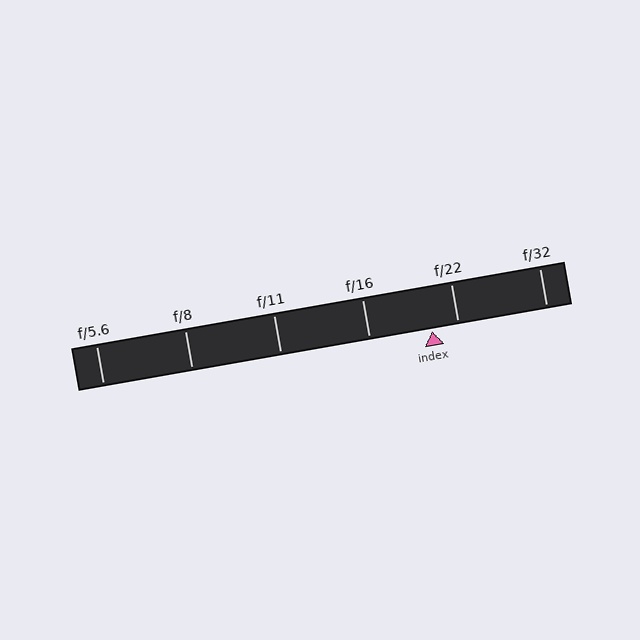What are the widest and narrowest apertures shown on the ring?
The widest aperture shown is f/5.6 and the narrowest is f/32.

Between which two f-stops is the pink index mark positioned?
The index mark is between f/16 and f/22.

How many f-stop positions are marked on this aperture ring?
There are 6 f-stop positions marked.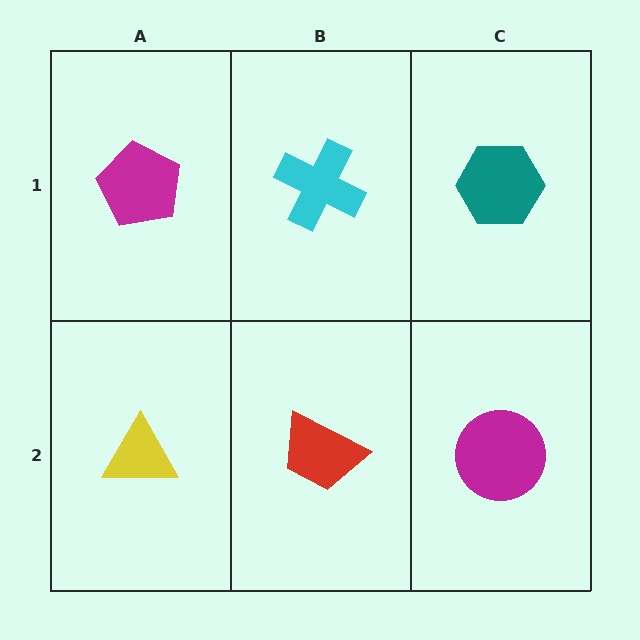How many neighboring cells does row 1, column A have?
2.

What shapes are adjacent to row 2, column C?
A teal hexagon (row 1, column C), a red trapezoid (row 2, column B).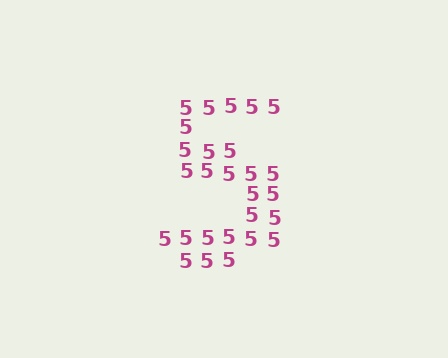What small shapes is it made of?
It is made of small digit 5's.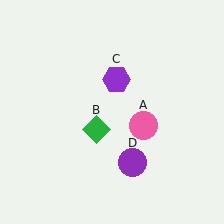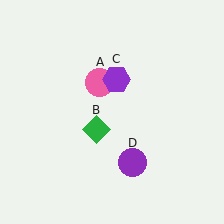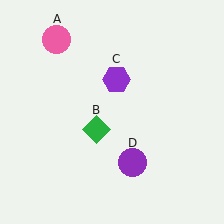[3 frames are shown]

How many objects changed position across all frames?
1 object changed position: pink circle (object A).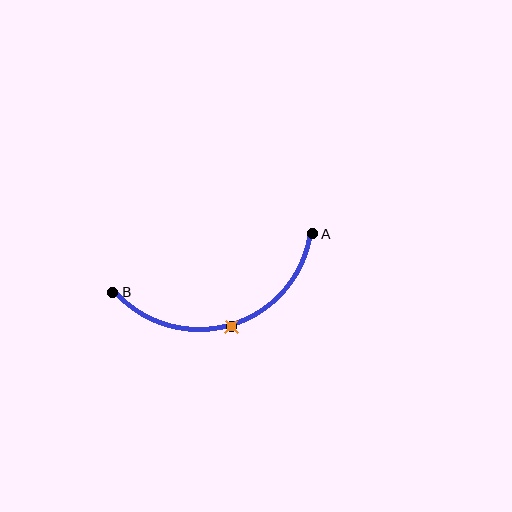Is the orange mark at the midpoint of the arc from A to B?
Yes. The orange mark lies on the arc at equal arc-length from both A and B — it is the arc midpoint.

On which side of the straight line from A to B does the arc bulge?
The arc bulges below the straight line connecting A and B.